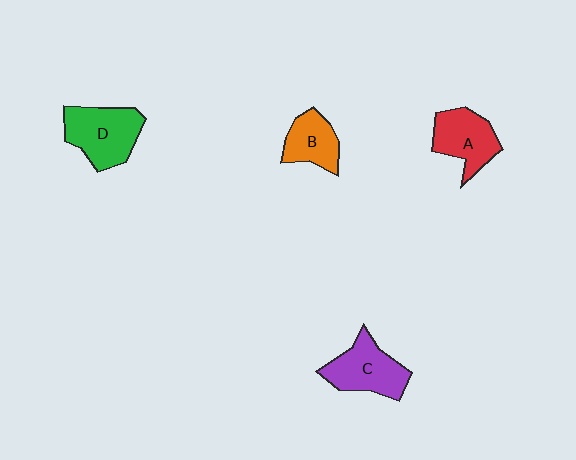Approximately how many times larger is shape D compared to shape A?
Approximately 1.3 times.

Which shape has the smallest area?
Shape B (orange).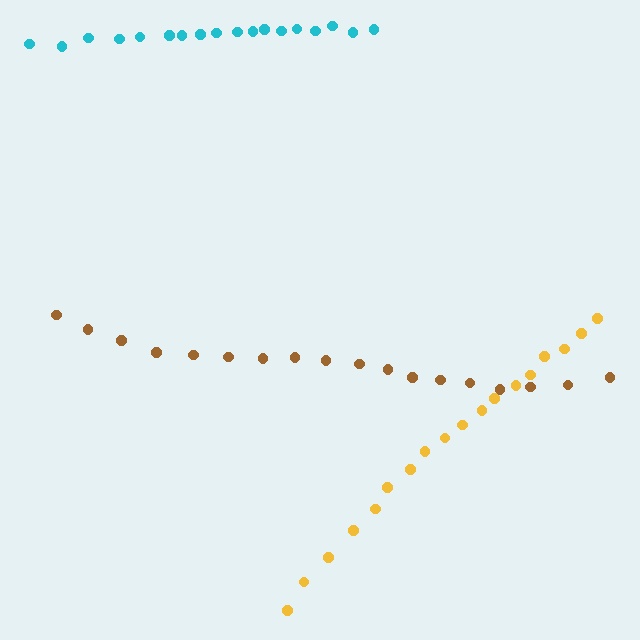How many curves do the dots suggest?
There are 3 distinct paths.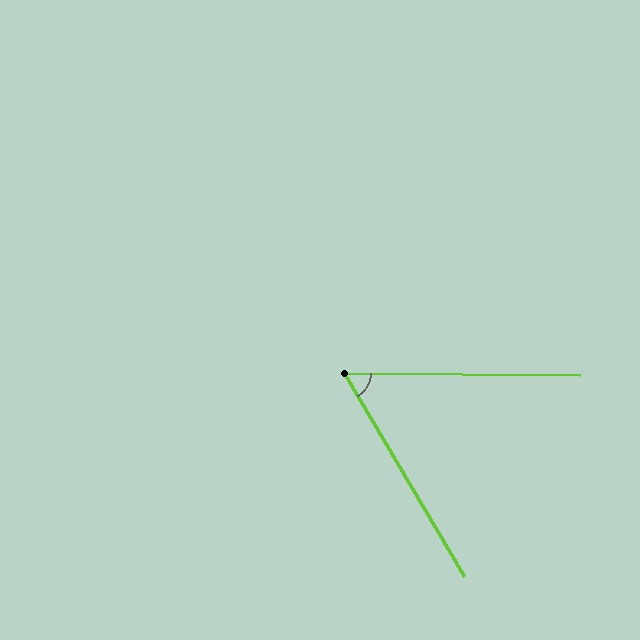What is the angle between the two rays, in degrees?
Approximately 59 degrees.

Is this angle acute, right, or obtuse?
It is acute.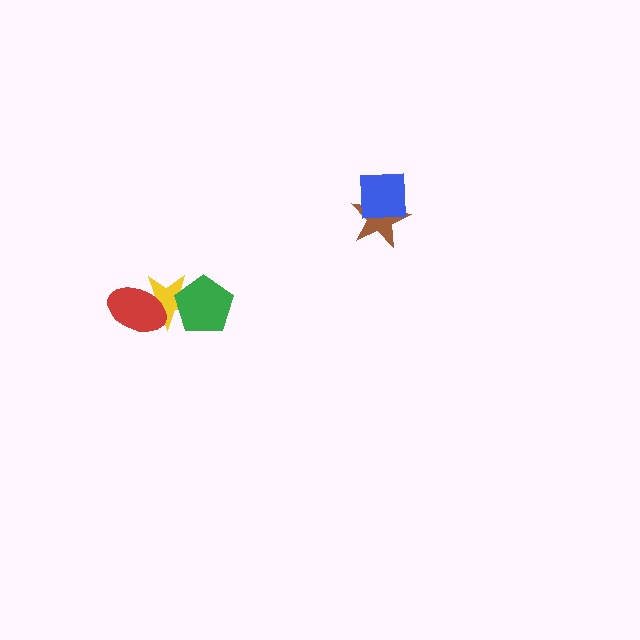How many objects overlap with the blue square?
1 object overlaps with the blue square.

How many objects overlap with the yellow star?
2 objects overlap with the yellow star.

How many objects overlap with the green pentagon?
1 object overlaps with the green pentagon.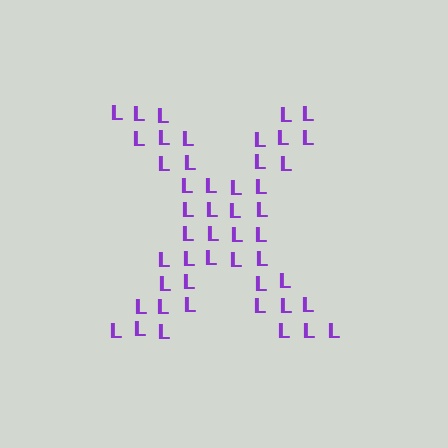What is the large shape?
The large shape is the letter X.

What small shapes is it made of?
It is made of small letter L's.